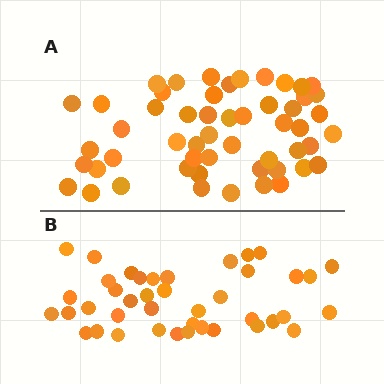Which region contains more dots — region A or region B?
Region A (the top region) has more dots.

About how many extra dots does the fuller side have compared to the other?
Region A has roughly 12 or so more dots than region B.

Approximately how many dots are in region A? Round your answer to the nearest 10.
About 50 dots. (The exact count is 53, which rounds to 50.)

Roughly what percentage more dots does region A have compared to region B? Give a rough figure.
About 30% more.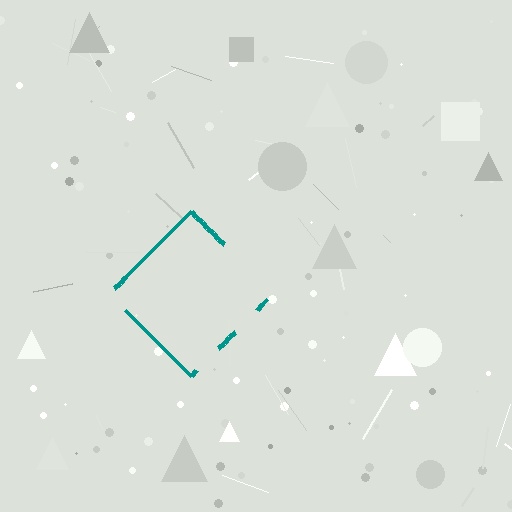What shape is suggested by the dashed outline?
The dashed outline suggests a diamond.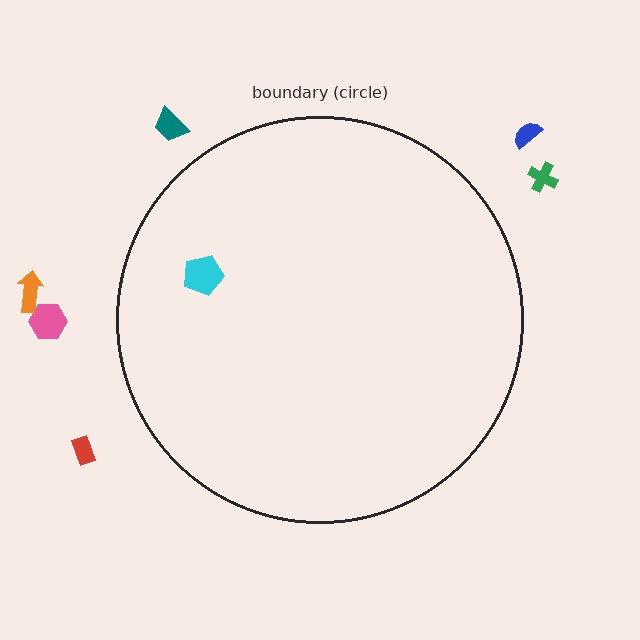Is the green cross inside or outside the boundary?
Outside.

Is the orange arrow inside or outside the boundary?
Outside.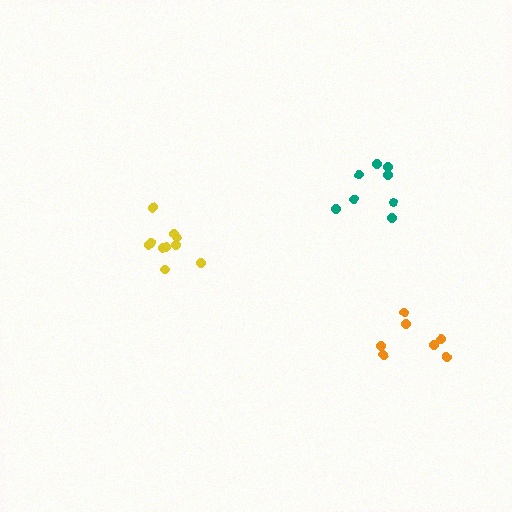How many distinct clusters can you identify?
There are 3 distinct clusters.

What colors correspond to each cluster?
The clusters are colored: teal, orange, yellow.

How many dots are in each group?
Group 1: 8 dots, Group 2: 7 dots, Group 3: 10 dots (25 total).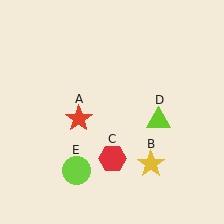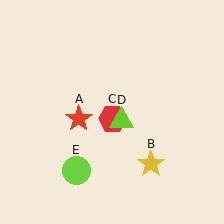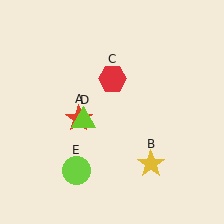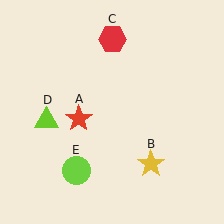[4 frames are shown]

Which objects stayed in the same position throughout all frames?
Red star (object A) and yellow star (object B) and lime circle (object E) remained stationary.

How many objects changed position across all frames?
2 objects changed position: red hexagon (object C), lime triangle (object D).